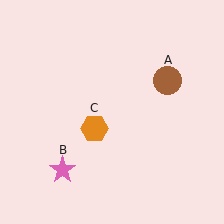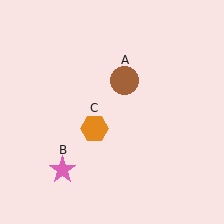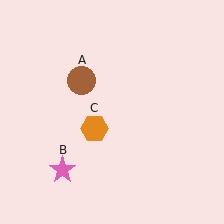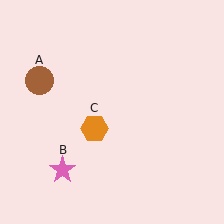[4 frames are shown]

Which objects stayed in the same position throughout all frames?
Pink star (object B) and orange hexagon (object C) remained stationary.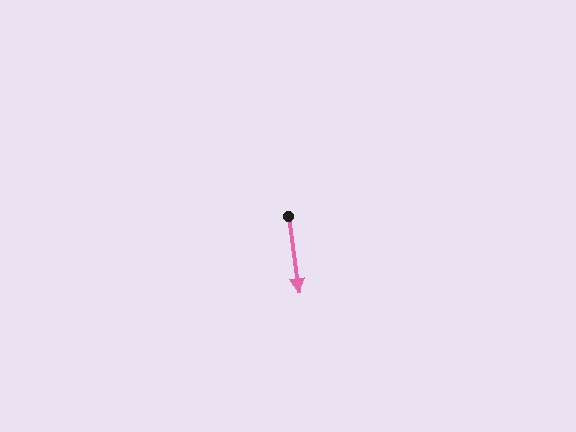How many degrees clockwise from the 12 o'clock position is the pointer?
Approximately 172 degrees.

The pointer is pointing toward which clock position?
Roughly 6 o'clock.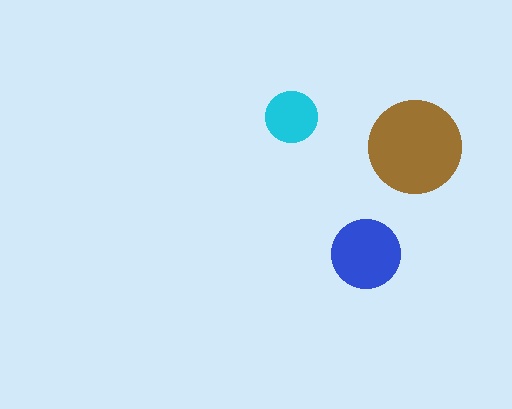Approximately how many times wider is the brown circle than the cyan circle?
About 2 times wider.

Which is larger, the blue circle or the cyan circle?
The blue one.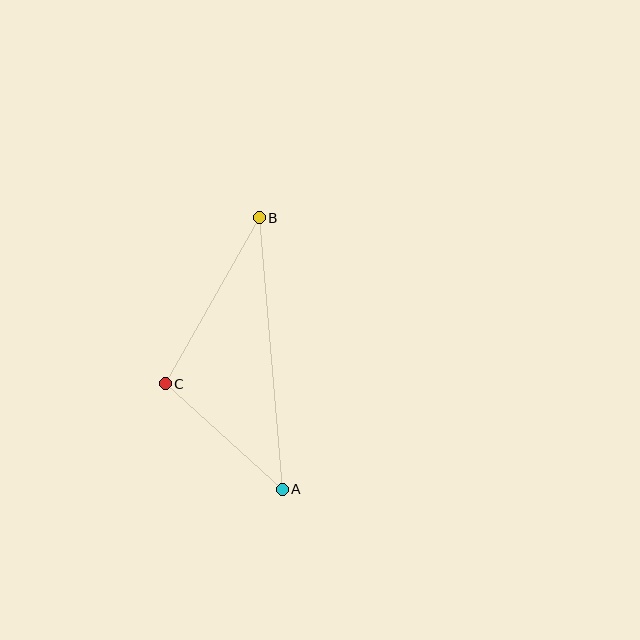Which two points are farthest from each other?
Points A and B are farthest from each other.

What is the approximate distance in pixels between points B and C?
The distance between B and C is approximately 191 pixels.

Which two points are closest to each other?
Points A and C are closest to each other.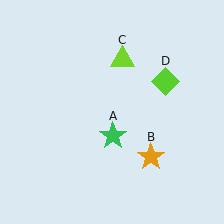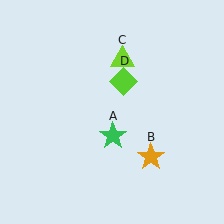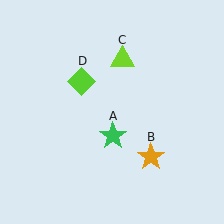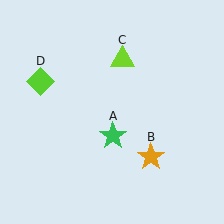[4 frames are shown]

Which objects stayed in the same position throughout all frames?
Green star (object A) and orange star (object B) and lime triangle (object C) remained stationary.